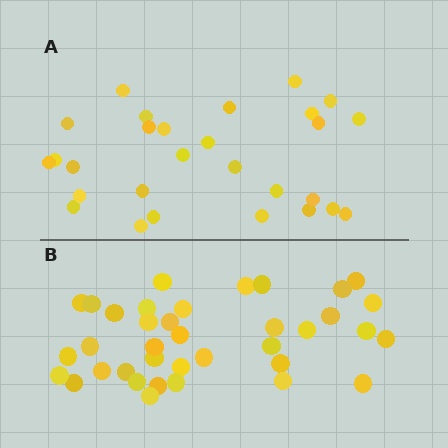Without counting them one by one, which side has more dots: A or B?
Region B (the bottom region) has more dots.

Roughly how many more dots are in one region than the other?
Region B has roughly 8 or so more dots than region A.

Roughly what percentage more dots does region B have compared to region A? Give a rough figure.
About 30% more.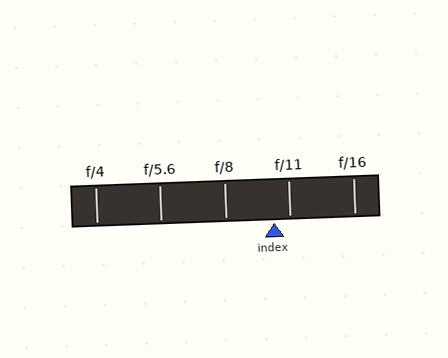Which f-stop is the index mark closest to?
The index mark is closest to f/11.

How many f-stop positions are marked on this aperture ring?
There are 5 f-stop positions marked.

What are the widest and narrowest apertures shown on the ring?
The widest aperture shown is f/4 and the narrowest is f/16.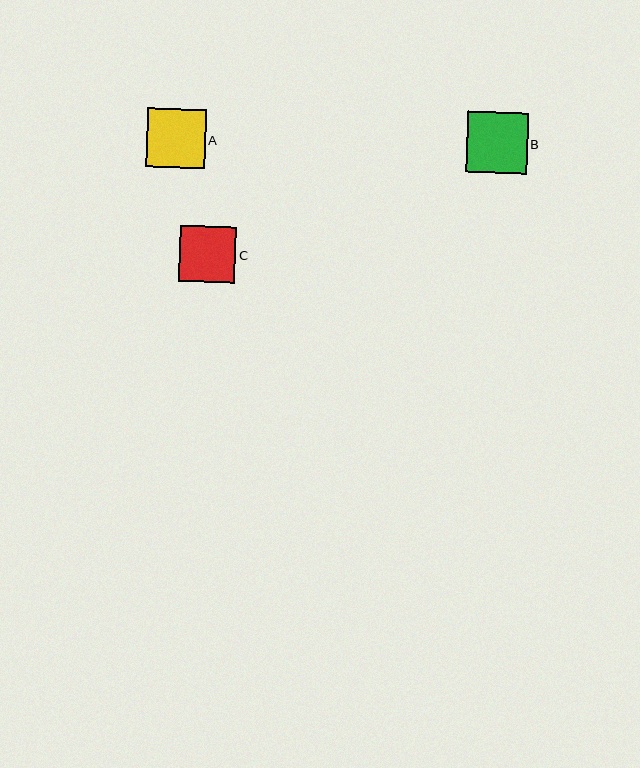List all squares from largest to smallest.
From largest to smallest: B, A, C.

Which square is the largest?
Square B is the largest with a size of approximately 61 pixels.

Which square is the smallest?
Square C is the smallest with a size of approximately 56 pixels.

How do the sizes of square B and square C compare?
Square B and square C are approximately the same size.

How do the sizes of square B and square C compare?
Square B and square C are approximately the same size.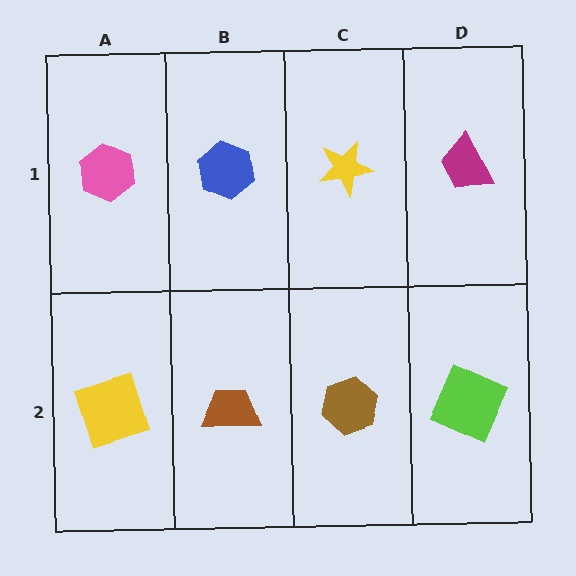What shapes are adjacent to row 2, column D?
A magenta trapezoid (row 1, column D), a brown hexagon (row 2, column C).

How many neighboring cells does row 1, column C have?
3.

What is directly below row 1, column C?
A brown hexagon.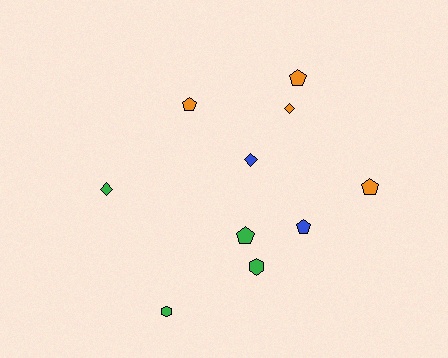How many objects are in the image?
There are 10 objects.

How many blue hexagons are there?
There are no blue hexagons.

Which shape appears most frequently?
Pentagon, with 5 objects.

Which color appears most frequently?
Green, with 4 objects.